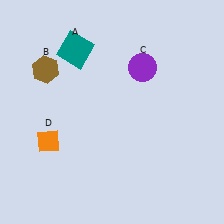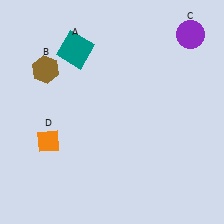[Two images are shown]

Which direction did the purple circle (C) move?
The purple circle (C) moved right.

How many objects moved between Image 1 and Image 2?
1 object moved between the two images.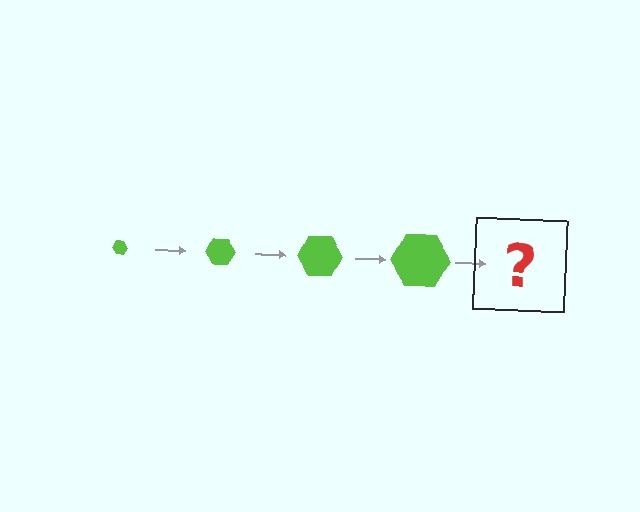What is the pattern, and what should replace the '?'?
The pattern is that the hexagon gets progressively larger each step. The '?' should be a lime hexagon, larger than the previous one.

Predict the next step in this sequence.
The next step is a lime hexagon, larger than the previous one.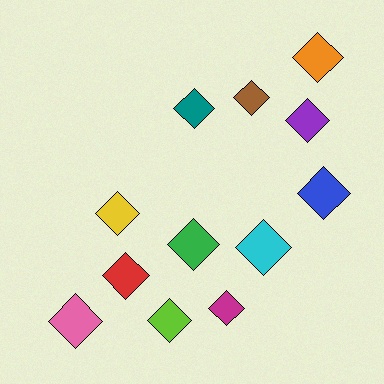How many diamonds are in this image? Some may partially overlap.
There are 12 diamonds.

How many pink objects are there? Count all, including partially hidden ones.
There is 1 pink object.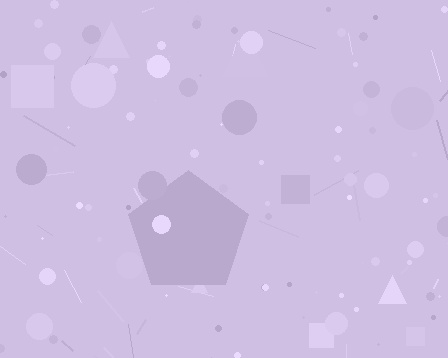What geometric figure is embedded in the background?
A pentagon is embedded in the background.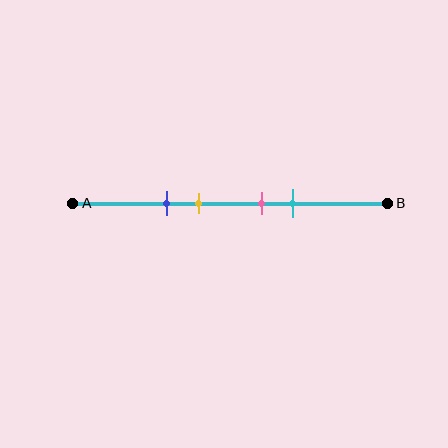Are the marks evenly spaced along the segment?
No, the marks are not evenly spaced.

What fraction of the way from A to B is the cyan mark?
The cyan mark is approximately 70% (0.7) of the way from A to B.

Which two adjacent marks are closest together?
The pink and cyan marks are the closest adjacent pair.